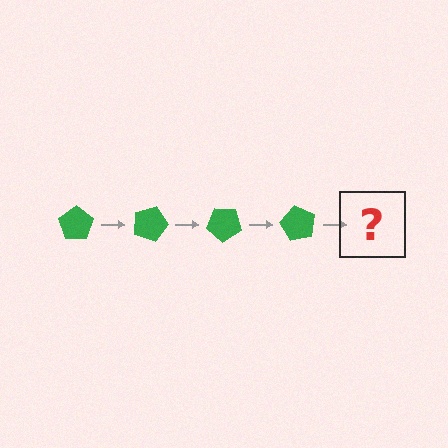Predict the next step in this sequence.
The next step is a green pentagon rotated 80 degrees.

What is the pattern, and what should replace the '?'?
The pattern is that the pentagon rotates 20 degrees each step. The '?' should be a green pentagon rotated 80 degrees.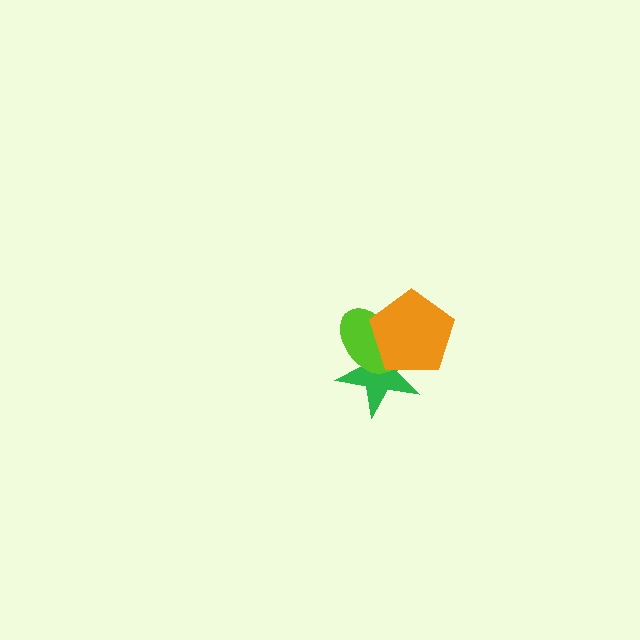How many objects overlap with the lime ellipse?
2 objects overlap with the lime ellipse.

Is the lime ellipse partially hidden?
Yes, it is partially covered by another shape.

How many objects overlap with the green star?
2 objects overlap with the green star.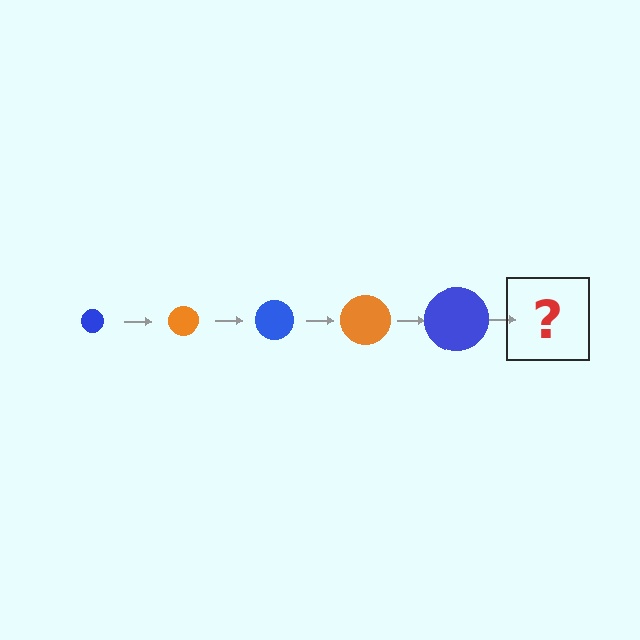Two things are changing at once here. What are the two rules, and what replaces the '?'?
The two rules are that the circle grows larger each step and the color cycles through blue and orange. The '?' should be an orange circle, larger than the previous one.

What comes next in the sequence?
The next element should be an orange circle, larger than the previous one.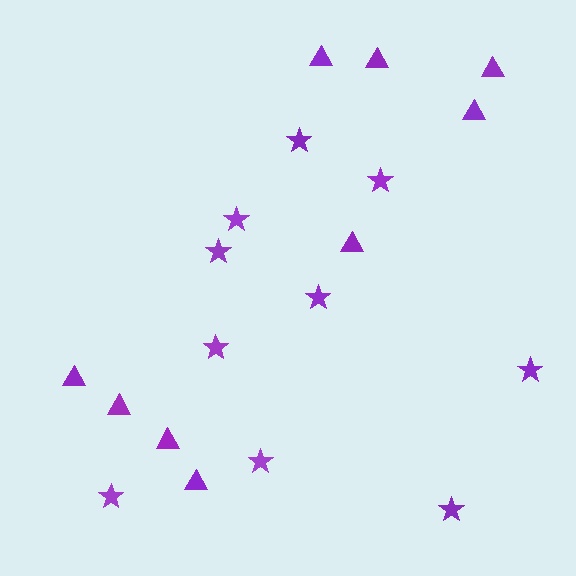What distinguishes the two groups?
There are 2 groups: one group of stars (10) and one group of triangles (9).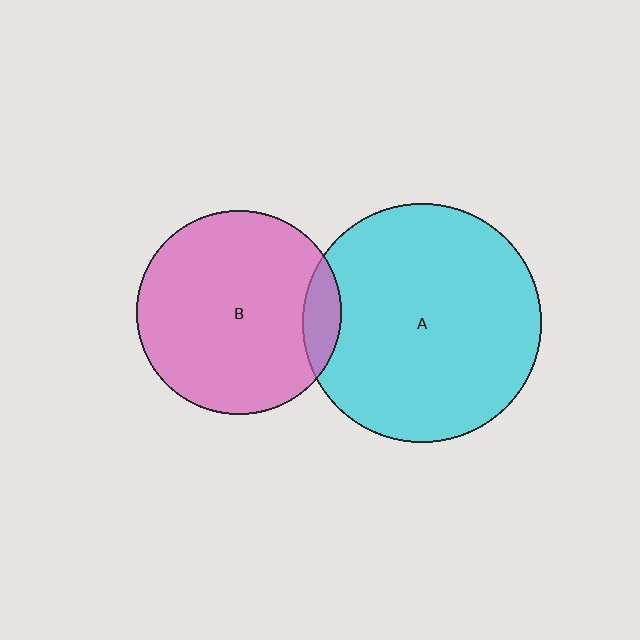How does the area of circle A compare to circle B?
Approximately 1.4 times.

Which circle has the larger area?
Circle A (cyan).